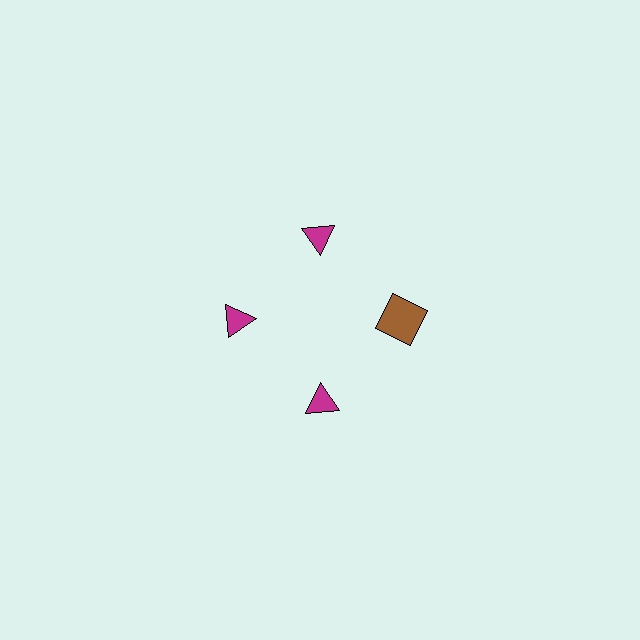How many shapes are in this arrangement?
There are 4 shapes arranged in a ring pattern.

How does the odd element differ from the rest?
It differs in both color (brown instead of magenta) and shape (square instead of triangle).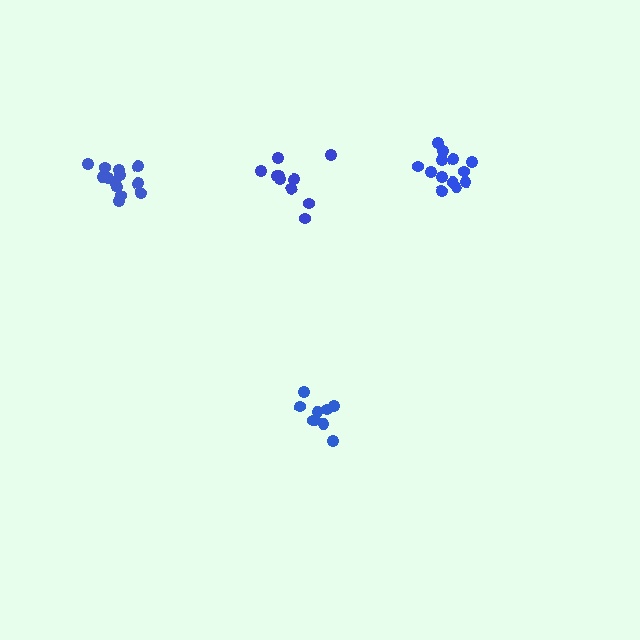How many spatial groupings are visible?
There are 4 spatial groupings.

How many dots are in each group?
Group 1: 13 dots, Group 2: 10 dots, Group 3: 13 dots, Group 4: 9 dots (45 total).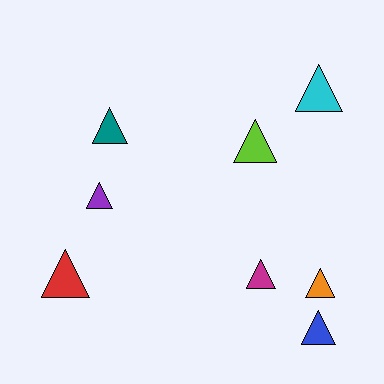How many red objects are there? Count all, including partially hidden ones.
There is 1 red object.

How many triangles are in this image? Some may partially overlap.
There are 8 triangles.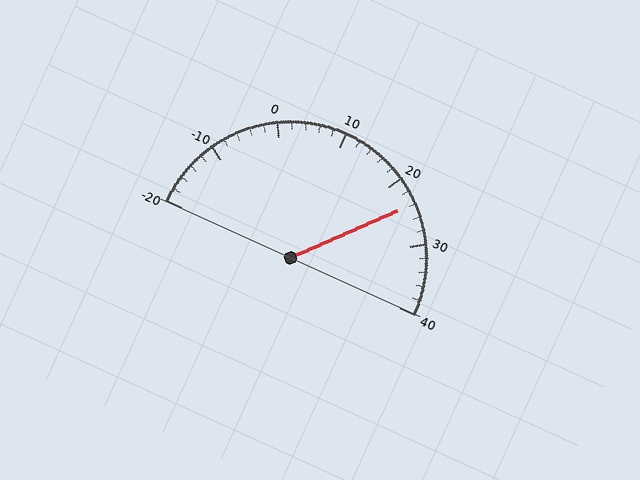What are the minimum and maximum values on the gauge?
The gauge ranges from -20 to 40.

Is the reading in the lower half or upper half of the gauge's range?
The reading is in the upper half of the range (-20 to 40).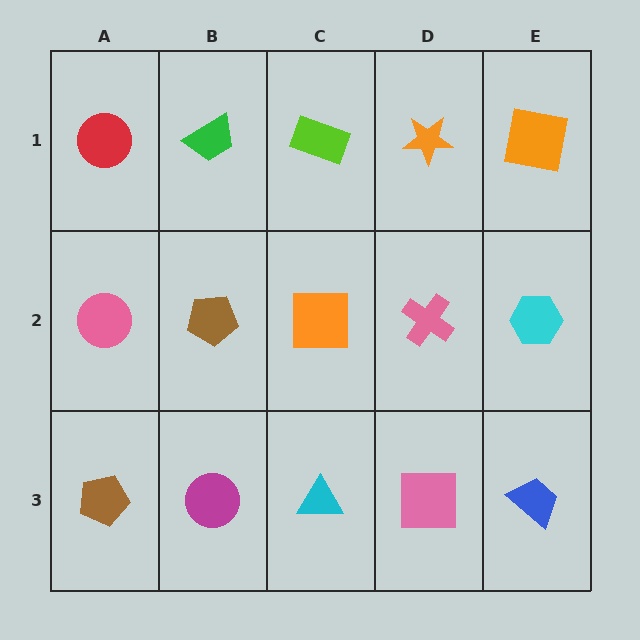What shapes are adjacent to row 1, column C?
An orange square (row 2, column C), a green trapezoid (row 1, column B), an orange star (row 1, column D).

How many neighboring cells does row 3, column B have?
3.